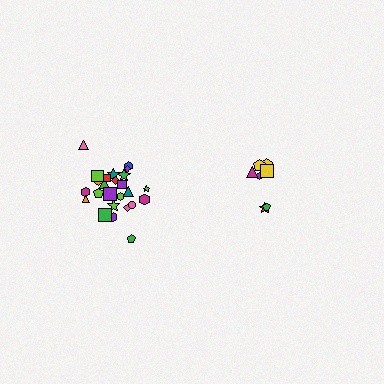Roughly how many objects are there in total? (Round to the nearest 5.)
Roughly 30 objects in total.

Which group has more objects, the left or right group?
The left group.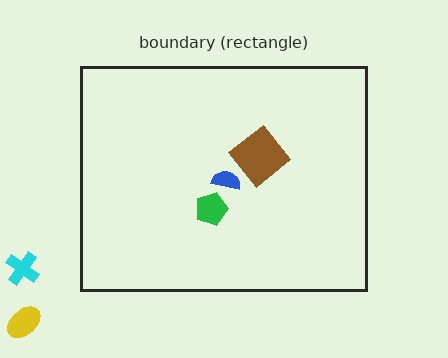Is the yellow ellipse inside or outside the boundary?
Outside.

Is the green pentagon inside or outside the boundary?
Inside.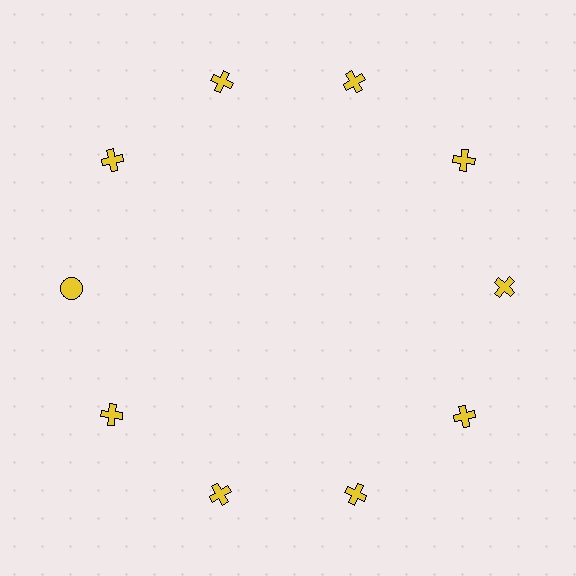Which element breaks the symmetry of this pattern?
The yellow circle at roughly the 9 o'clock position breaks the symmetry. All other shapes are yellow crosses.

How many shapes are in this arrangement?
There are 10 shapes arranged in a ring pattern.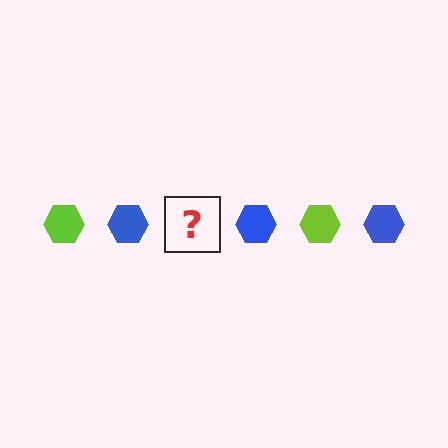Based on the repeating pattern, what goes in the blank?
The blank should be a lime hexagon.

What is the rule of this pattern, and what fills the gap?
The rule is that the pattern cycles through lime, blue hexagons. The gap should be filled with a lime hexagon.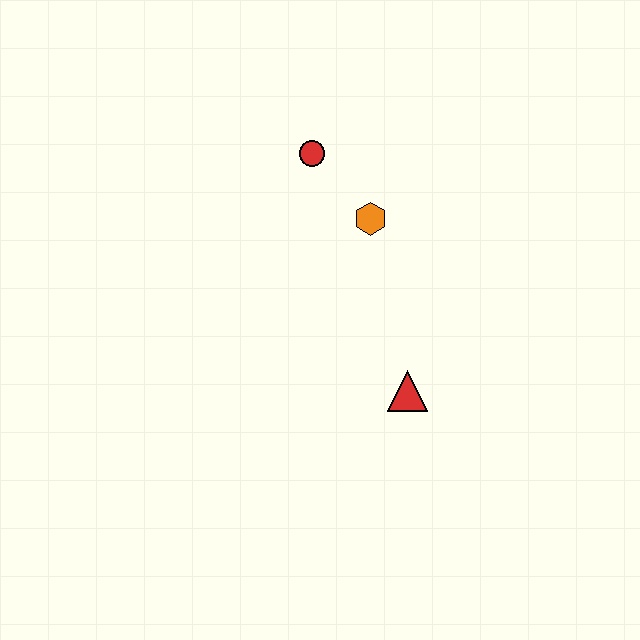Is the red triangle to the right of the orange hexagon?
Yes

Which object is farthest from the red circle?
The red triangle is farthest from the red circle.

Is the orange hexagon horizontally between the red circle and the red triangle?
Yes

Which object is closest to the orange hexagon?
The red circle is closest to the orange hexagon.